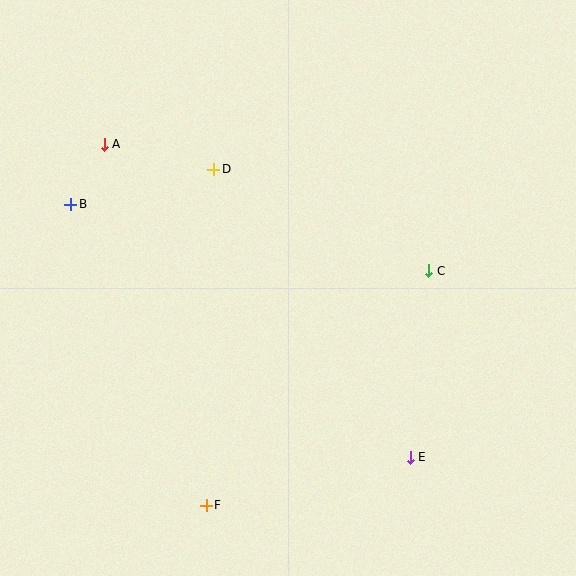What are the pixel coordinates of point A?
Point A is at (104, 144).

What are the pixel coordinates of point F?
Point F is at (206, 505).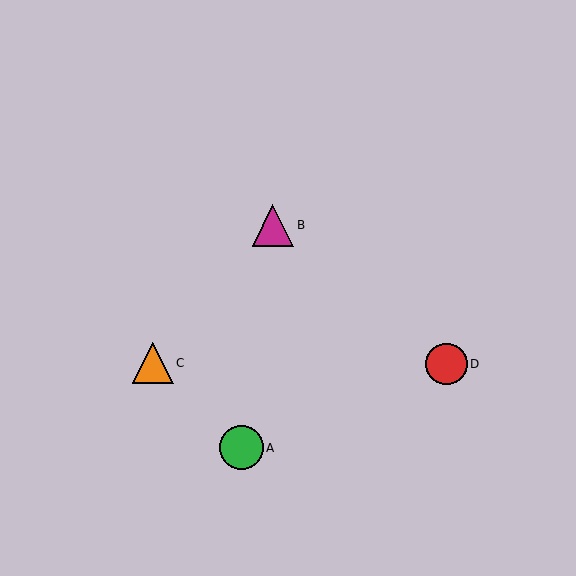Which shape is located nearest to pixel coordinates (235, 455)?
The green circle (labeled A) at (241, 448) is nearest to that location.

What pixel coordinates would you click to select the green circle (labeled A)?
Click at (241, 448) to select the green circle A.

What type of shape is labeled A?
Shape A is a green circle.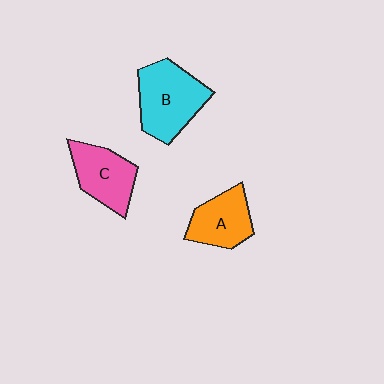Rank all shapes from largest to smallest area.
From largest to smallest: B (cyan), C (pink), A (orange).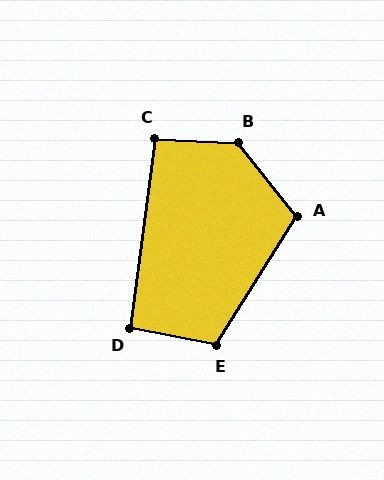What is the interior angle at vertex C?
Approximately 95 degrees (approximately right).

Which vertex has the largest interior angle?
B, at approximately 131 degrees.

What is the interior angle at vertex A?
Approximately 109 degrees (obtuse).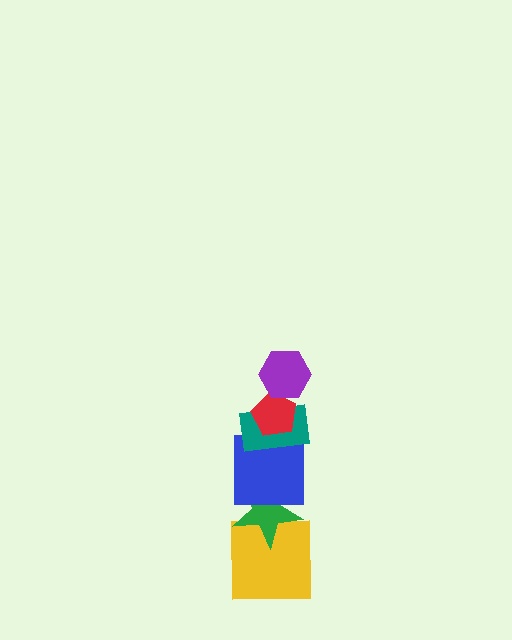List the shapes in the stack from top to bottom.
From top to bottom: the purple hexagon, the red pentagon, the teal rectangle, the blue square, the green star, the yellow square.